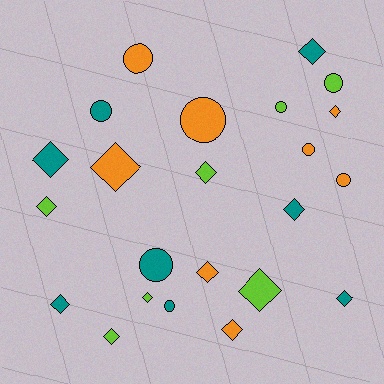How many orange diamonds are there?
There are 4 orange diamonds.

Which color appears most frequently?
Teal, with 8 objects.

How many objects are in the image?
There are 23 objects.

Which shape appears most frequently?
Diamond, with 14 objects.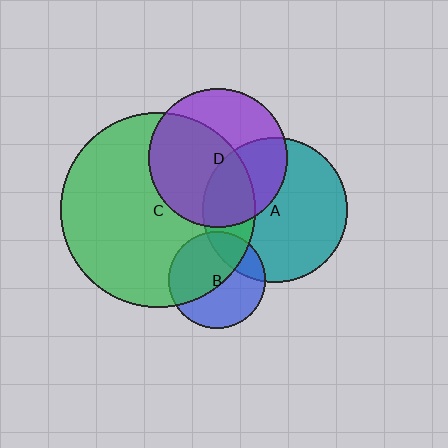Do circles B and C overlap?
Yes.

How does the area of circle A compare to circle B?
Approximately 2.3 times.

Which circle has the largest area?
Circle C (green).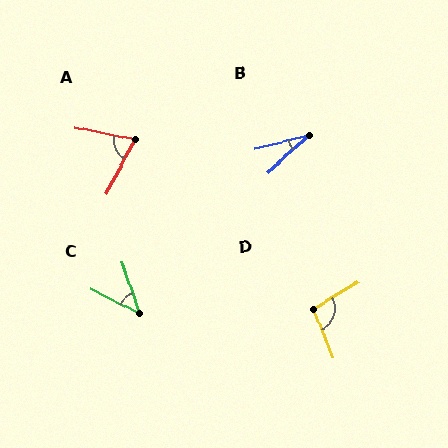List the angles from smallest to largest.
B (28°), C (45°), A (72°), D (100°).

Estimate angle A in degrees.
Approximately 72 degrees.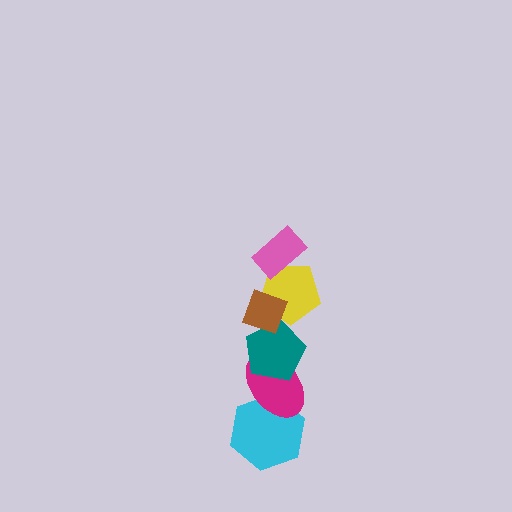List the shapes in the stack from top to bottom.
From top to bottom: the pink rectangle, the brown diamond, the yellow pentagon, the teal pentagon, the magenta ellipse, the cyan hexagon.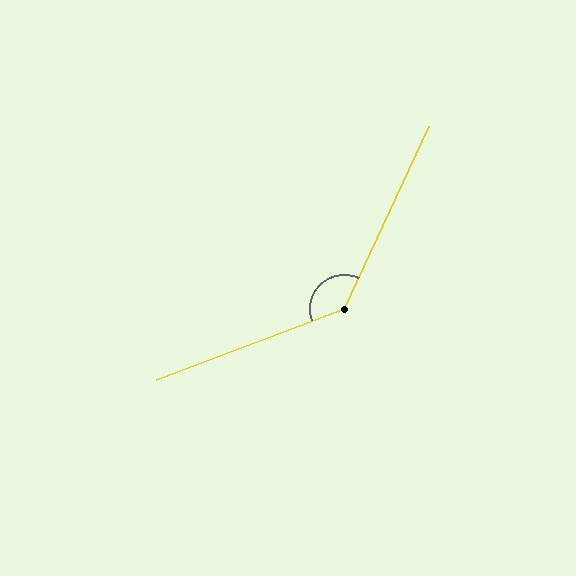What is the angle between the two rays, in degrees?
Approximately 136 degrees.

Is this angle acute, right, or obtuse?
It is obtuse.